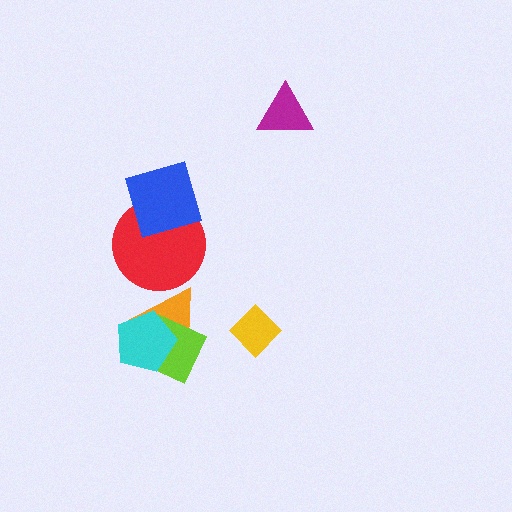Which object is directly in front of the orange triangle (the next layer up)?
The red circle is directly in front of the orange triangle.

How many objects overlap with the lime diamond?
2 objects overlap with the lime diamond.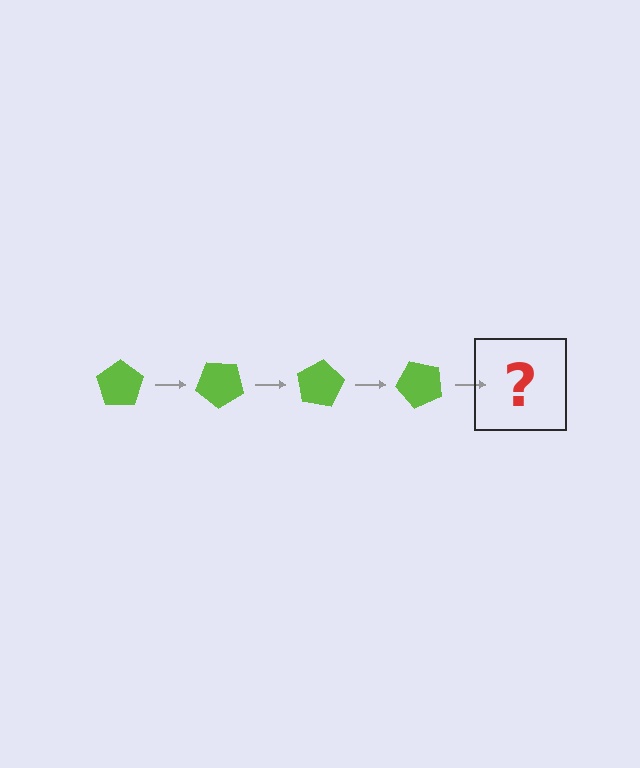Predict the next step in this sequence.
The next step is a lime pentagon rotated 160 degrees.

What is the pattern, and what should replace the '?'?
The pattern is that the pentagon rotates 40 degrees each step. The '?' should be a lime pentagon rotated 160 degrees.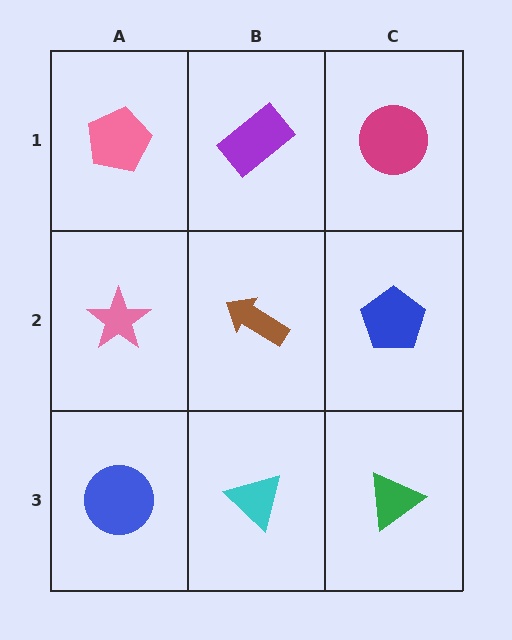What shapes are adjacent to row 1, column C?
A blue pentagon (row 2, column C), a purple rectangle (row 1, column B).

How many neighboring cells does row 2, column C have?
3.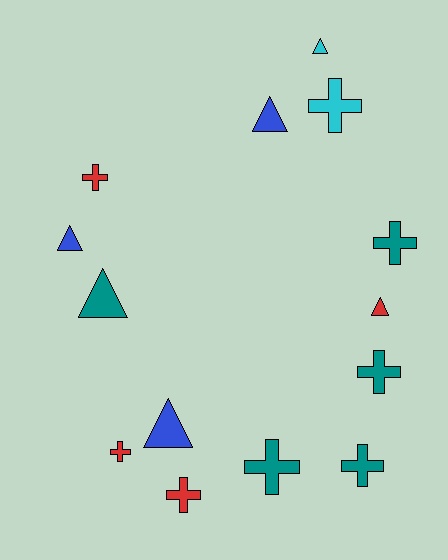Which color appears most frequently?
Teal, with 5 objects.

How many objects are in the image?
There are 14 objects.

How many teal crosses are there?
There are 4 teal crosses.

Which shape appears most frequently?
Cross, with 8 objects.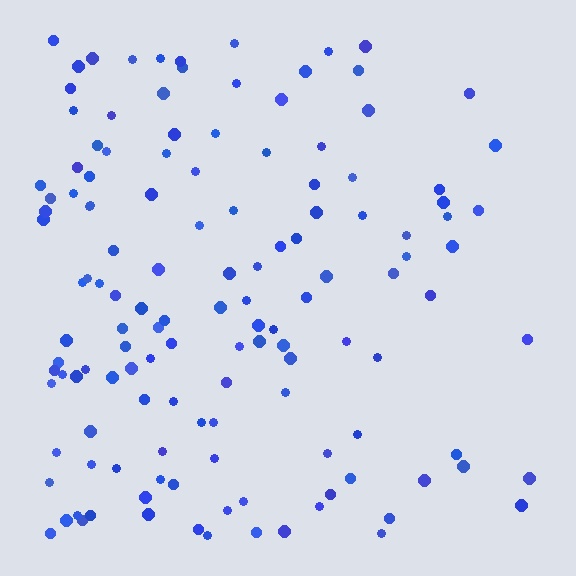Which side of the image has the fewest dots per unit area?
The right.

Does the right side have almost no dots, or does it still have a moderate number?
Still a moderate number, just noticeably fewer than the left.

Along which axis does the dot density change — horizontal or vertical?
Horizontal.